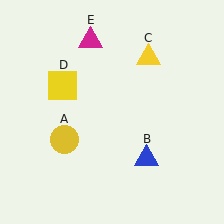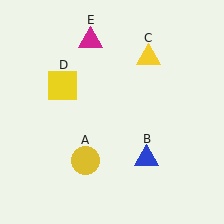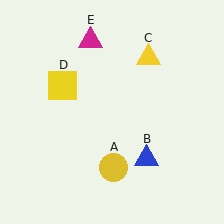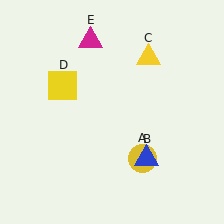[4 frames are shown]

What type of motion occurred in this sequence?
The yellow circle (object A) rotated counterclockwise around the center of the scene.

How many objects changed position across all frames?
1 object changed position: yellow circle (object A).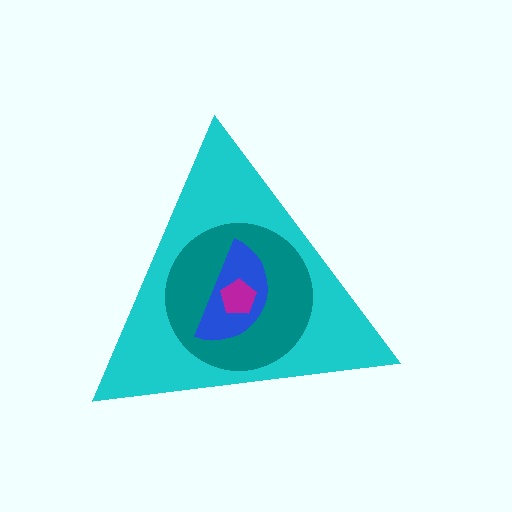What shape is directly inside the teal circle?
The blue semicircle.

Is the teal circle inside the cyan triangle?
Yes.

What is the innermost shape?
The magenta pentagon.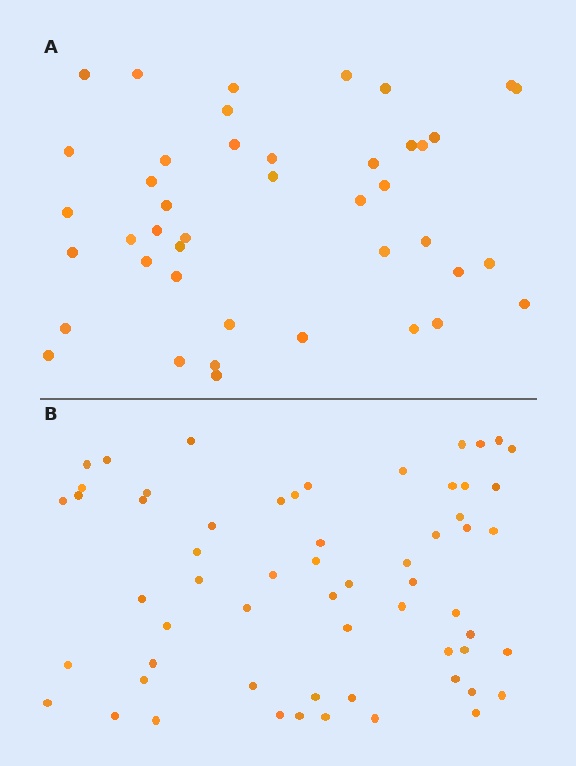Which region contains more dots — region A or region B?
Region B (the bottom region) has more dots.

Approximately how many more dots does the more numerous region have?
Region B has approximately 15 more dots than region A.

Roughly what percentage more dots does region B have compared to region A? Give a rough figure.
About 40% more.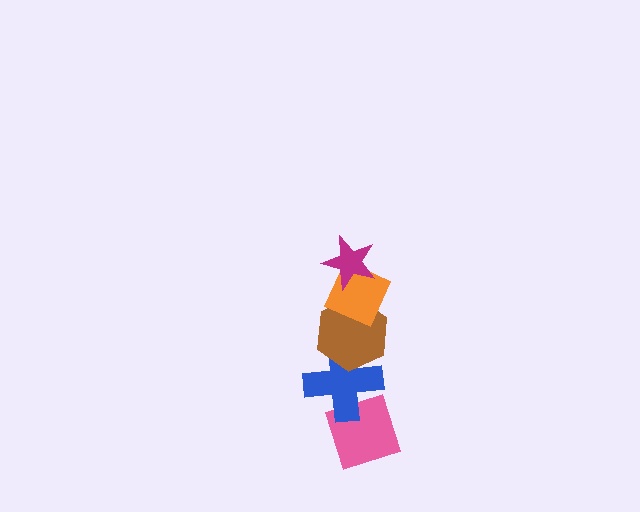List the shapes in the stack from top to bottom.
From top to bottom: the magenta star, the orange diamond, the brown hexagon, the blue cross, the pink diamond.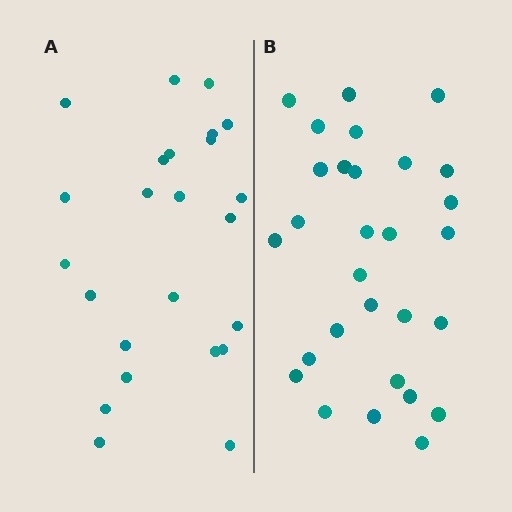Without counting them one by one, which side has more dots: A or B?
Region B (the right region) has more dots.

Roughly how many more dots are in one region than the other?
Region B has about 5 more dots than region A.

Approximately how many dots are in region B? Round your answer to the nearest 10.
About 30 dots. (The exact count is 29, which rounds to 30.)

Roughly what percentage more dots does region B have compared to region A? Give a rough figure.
About 20% more.